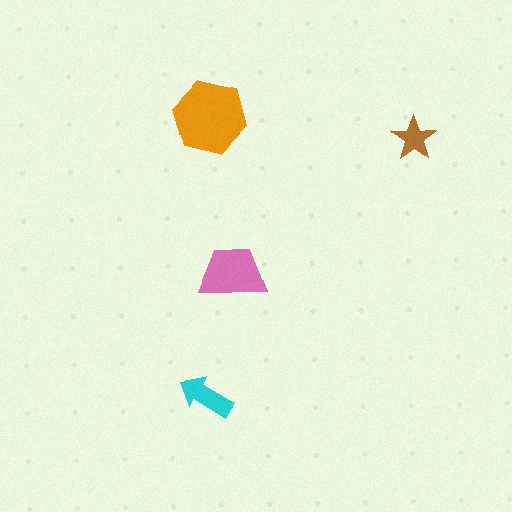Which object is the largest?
The orange hexagon.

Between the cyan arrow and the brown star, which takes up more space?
The cyan arrow.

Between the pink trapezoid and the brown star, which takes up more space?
The pink trapezoid.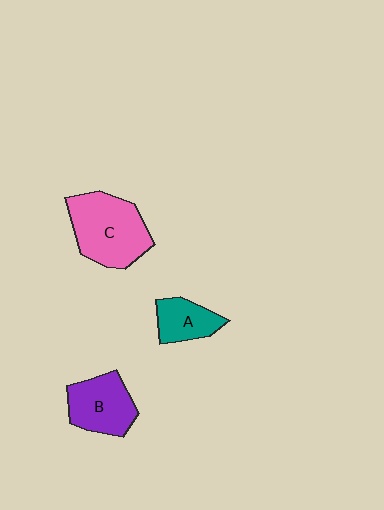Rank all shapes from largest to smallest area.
From largest to smallest: C (pink), B (purple), A (teal).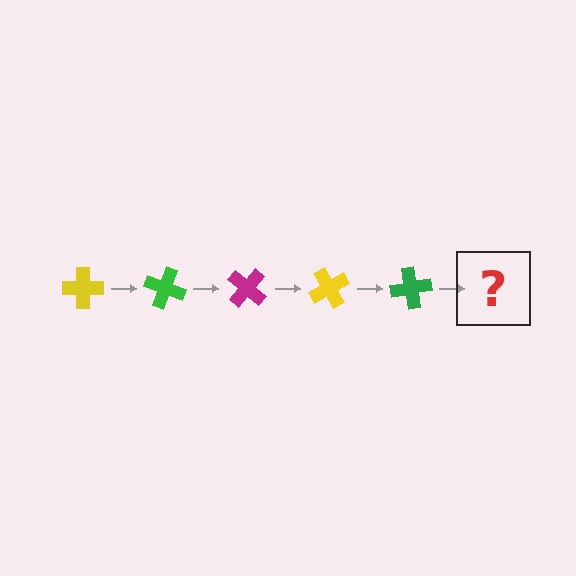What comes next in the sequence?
The next element should be a magenta cross, rotated 100 degrees from the start.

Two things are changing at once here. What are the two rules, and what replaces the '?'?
The two rules are that it rotates 20 degrees each step and the color cycles through yellow, green, and magenta. The '?' should be a magenta cross, rotated 100 degrees from the start.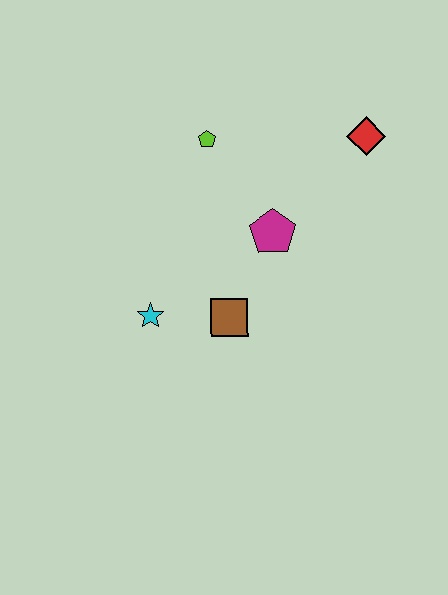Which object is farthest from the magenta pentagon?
The cyan star is farthest from the magenta pentagon.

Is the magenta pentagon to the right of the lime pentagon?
Yes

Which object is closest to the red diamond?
The magenta pentagon is closest to the red diamond.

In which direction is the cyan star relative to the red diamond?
The cyan star is to the left of the red diamond.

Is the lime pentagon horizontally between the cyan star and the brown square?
Yes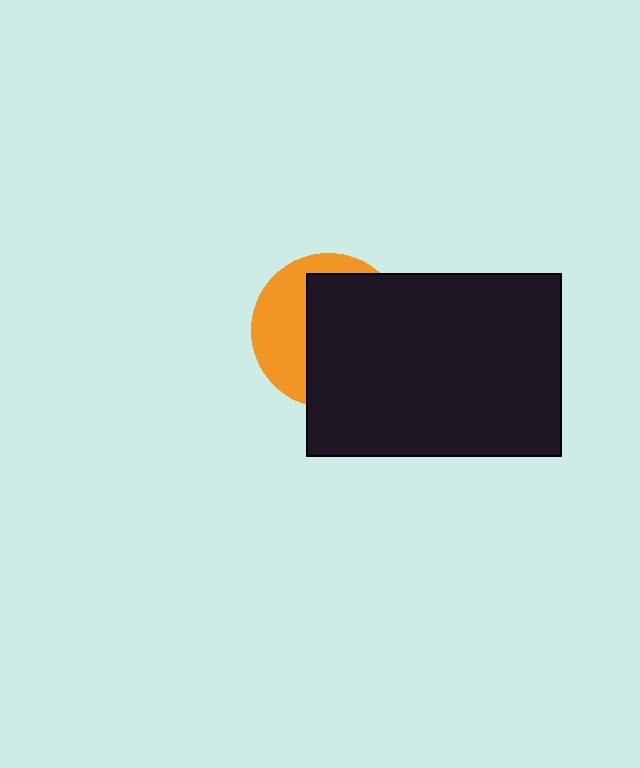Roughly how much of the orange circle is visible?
A small part of it is visible (roughly 38%).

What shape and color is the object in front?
The object in front is a black rectangle.